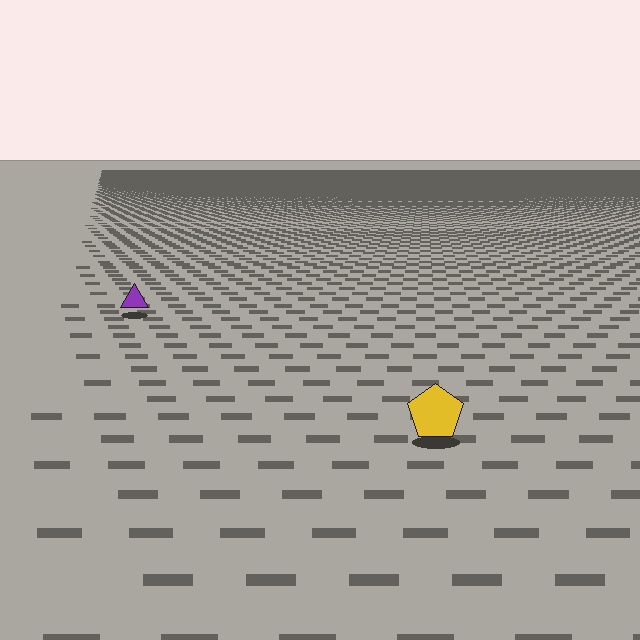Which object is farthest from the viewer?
The purple triangle is farthest from the viewer. It appears smaller and the ground texture around it is denser.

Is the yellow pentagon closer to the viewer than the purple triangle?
Yes. The yellow pentagon is closer — you can tell from the texture gradient: the ground texture is coarser near it.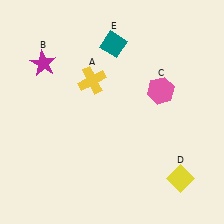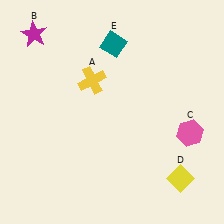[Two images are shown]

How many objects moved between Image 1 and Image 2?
2 objects moved between the two images.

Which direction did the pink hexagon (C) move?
The pink hexagon (C) moved down.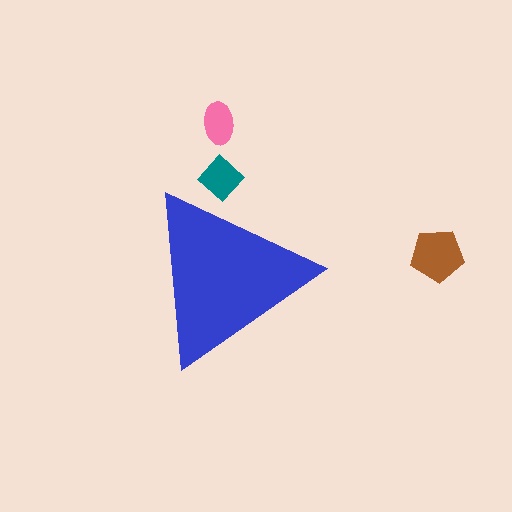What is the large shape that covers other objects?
A blue triangle.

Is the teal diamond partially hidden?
Yes, the teal diamond is partially hidden behind the blue triangle.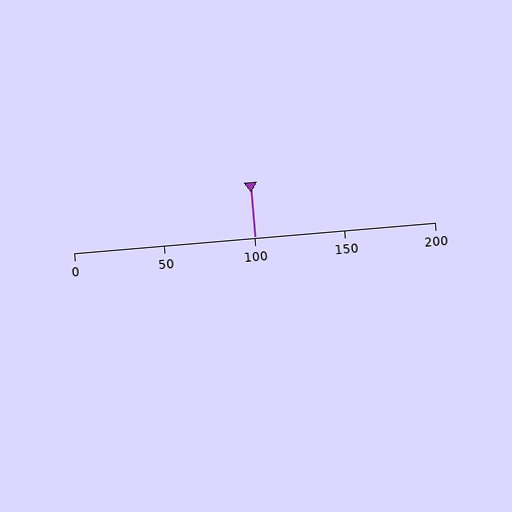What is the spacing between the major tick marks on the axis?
The major ticks are spaced 50 apart.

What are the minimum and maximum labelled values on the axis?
The axis runs from 0 to 200.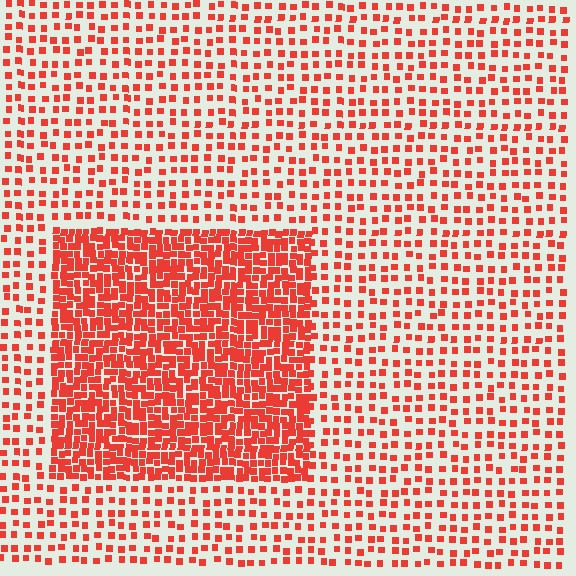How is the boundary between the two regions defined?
The boundary is defined by a change in element density (approximately 2.5x ratio). All elements are the same color, size, and shape.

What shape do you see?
I see a rectangle.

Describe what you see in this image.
The image contains small red elements arranged at two different densities. A rectangle-shaped region is visible where the elements are more densely packed than the surrounding area.